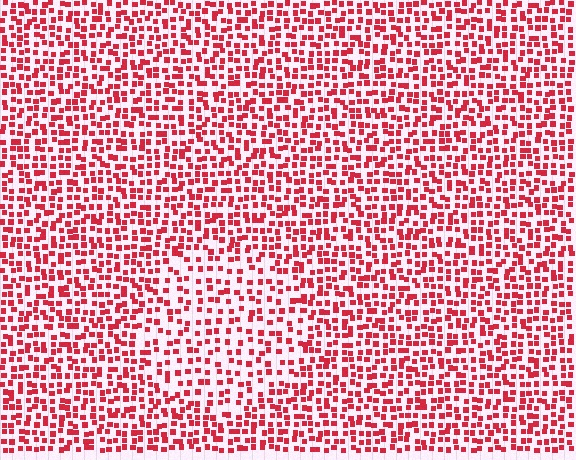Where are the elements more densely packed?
The elements are more densely packed outside the circle boundary.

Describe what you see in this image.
The image contains small red elements arranged at two different densities. A circle-shaped region is visible where the elements are less densely packed than the surrounding area.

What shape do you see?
I see a circle.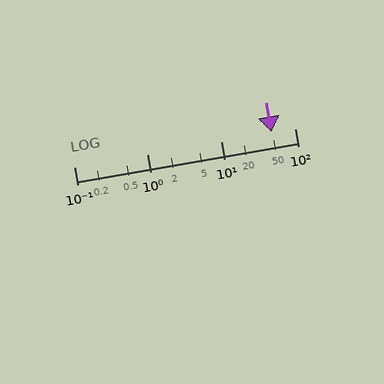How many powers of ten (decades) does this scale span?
The scale spans 3 decades, from 0.1 to 100.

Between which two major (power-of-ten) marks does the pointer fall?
The pointer is between 10 and 100.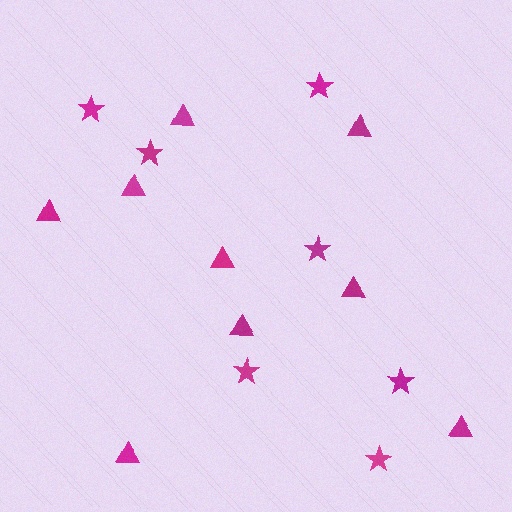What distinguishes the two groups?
There are 2 groups: one group of stars (7) and one group of triangles (9).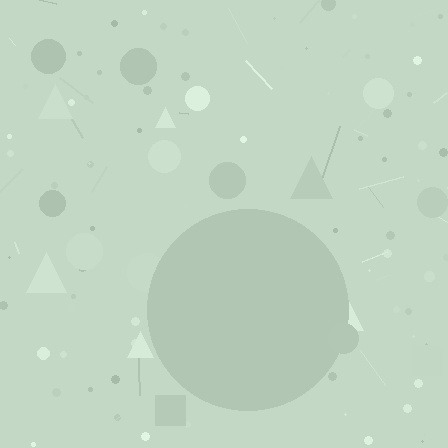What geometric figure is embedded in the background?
A circle is embedded in the background.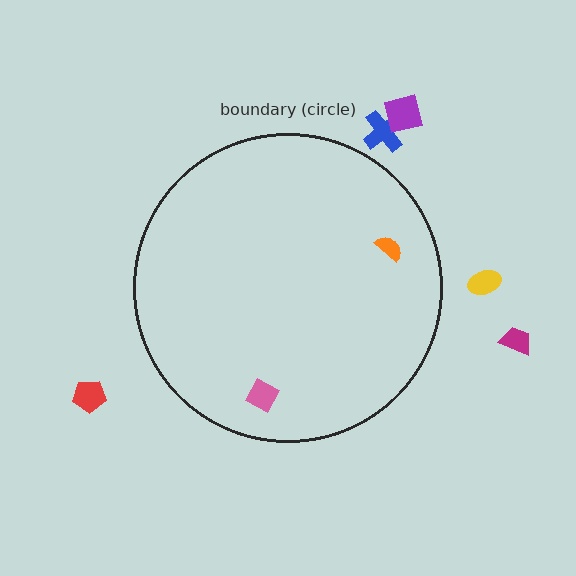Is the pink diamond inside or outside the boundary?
Inside.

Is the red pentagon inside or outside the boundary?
Outside.